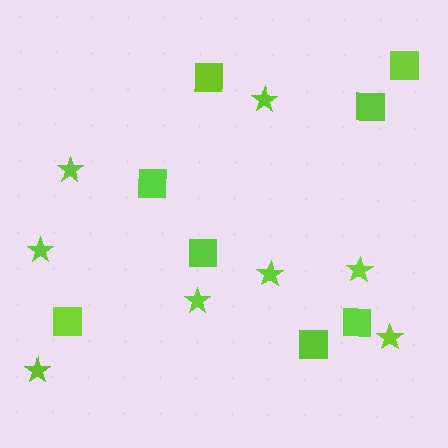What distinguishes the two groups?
There are 2 groups: one group of stars (8) and one group of squares (8).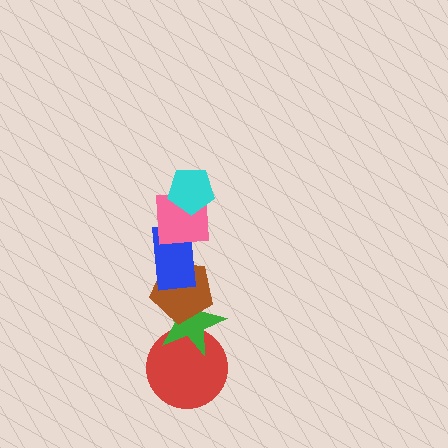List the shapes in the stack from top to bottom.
From top to bottom: the cyan pentagon, the pink square, the blue rectangle, the brown pentagon, the green star, the red circle.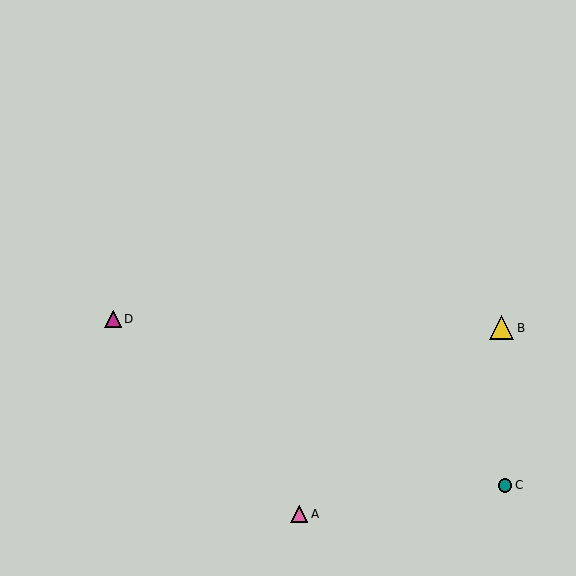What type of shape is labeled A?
Shape A is a pink triangle.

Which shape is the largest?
The yellow triangle (labeled B) is the largest.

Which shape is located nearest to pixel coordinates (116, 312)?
The magenta triangle (labeled D) at (113, 319) is nearest to that location.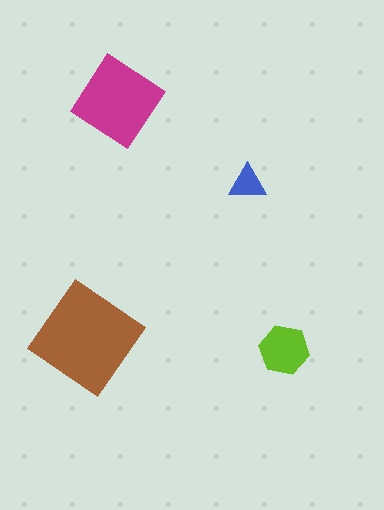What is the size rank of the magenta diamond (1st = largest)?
2nd.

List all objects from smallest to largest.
The blue triangle, the lime hexagon, the magenta diamond, the brown diamond.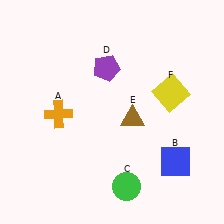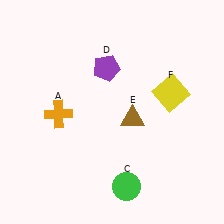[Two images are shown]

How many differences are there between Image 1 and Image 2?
There is 1 difference between the two images.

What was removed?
The blue square (B) was removed in Image 2.